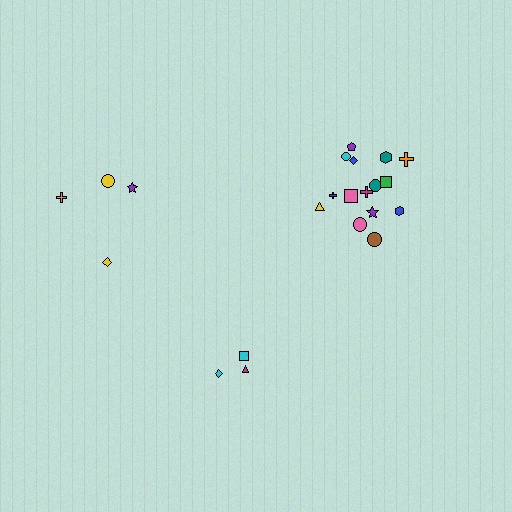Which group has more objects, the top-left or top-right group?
The top-right group.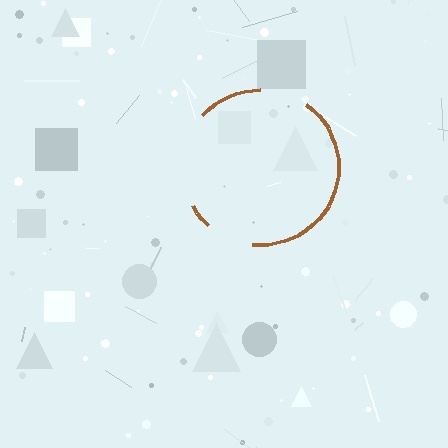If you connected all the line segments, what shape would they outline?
They would outline a circle.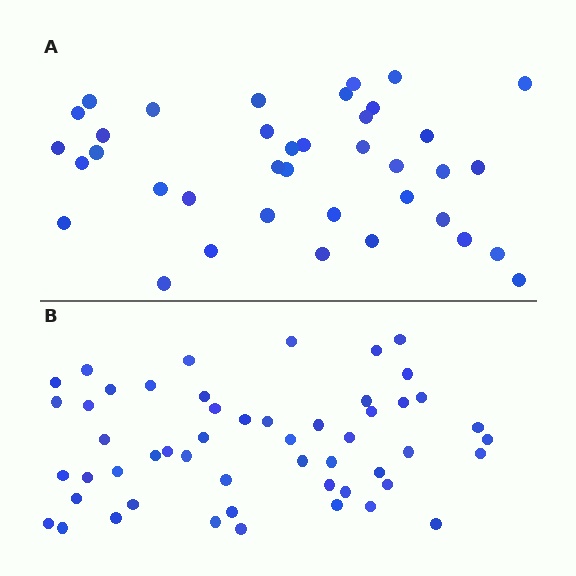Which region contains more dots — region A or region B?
Region B (the bottom region) has more dots.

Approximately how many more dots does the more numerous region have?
Region B has approximately 15 more dots than region A.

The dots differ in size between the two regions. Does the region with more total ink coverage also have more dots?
No. Region A has more total ink coverage because its dots are larger, but region B actually contains more individual dots. Total area can be misleading — the number of items is what matters here.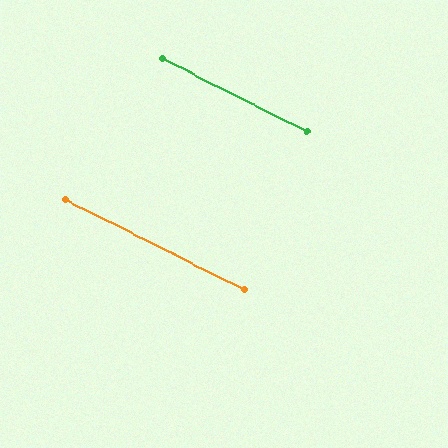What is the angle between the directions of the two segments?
Approximately 0 degrees.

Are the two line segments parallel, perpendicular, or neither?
Parallel — their directions differ by only 0.1°.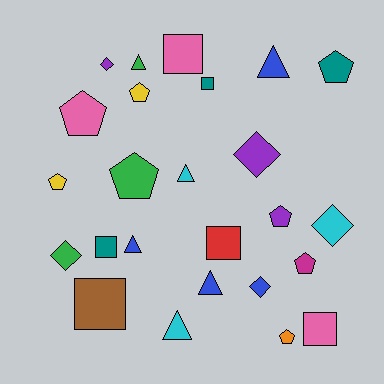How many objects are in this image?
There are 25 objects.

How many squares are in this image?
There are 6 squares.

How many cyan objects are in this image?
There are 3 cyan objects.